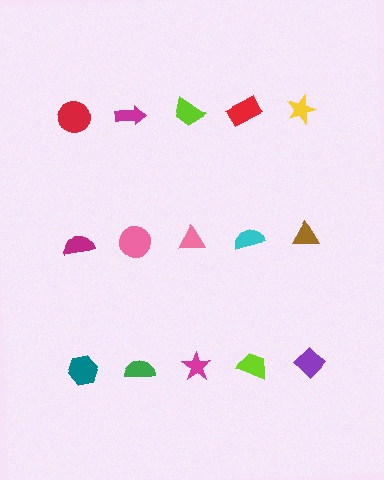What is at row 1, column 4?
A red rectangle.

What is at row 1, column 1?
A red circle.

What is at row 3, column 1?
A teal hexagon.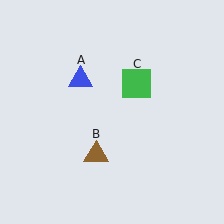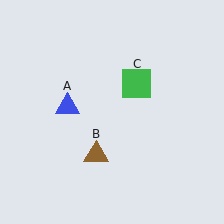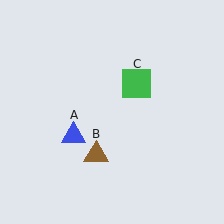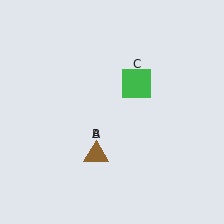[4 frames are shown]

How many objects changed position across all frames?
1 object changed position: blue triangle (object A).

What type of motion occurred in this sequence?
The blue triangle (object A) rotated counterclockwise around the center of the scene.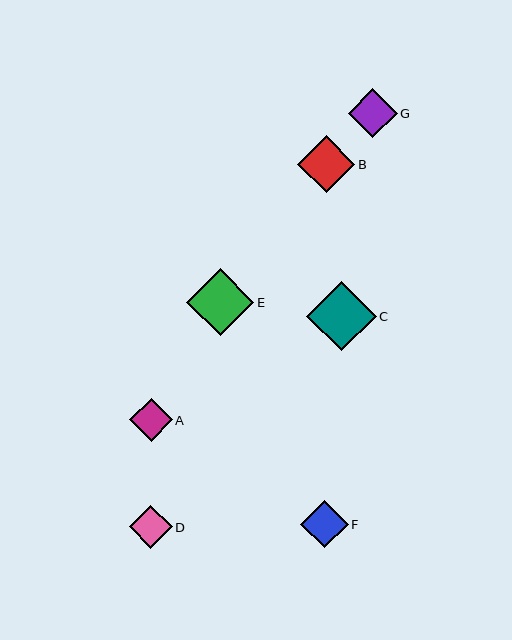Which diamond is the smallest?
Diamond A is the smallest with a size of approximately 43 pixels.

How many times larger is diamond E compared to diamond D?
Diamond E is approximately 1.6 times the size of diamond D.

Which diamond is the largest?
Diamond C is the largest with a size of approximately 70 pixels.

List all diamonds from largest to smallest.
From largest to smallest: C, E, B, G, F, D, A.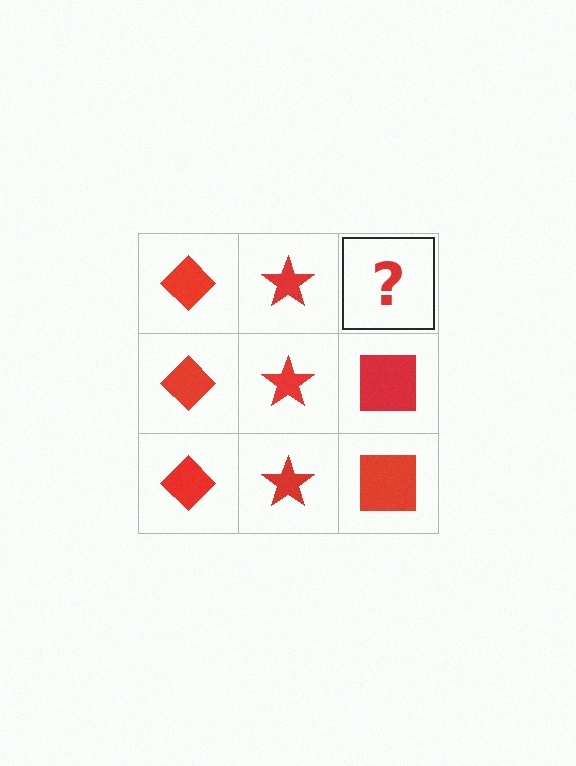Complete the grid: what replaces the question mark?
The question mark should be replaced with a red square.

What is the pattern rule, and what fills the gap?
The rule is that each column has a consistent shape. The gap should be filled with a red square.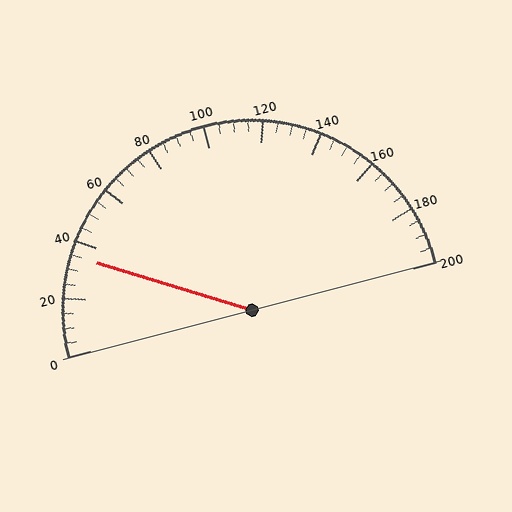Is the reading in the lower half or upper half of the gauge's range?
The reading is in the lower half of the range (0 to 200).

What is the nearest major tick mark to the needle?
The nearest major tick mark is 40.